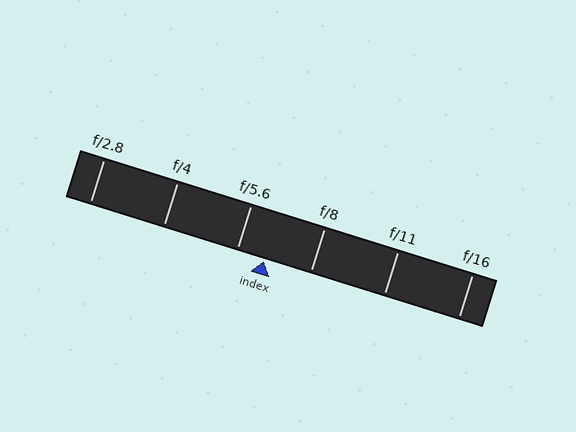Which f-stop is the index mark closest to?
The index mark is closest to f/5.6.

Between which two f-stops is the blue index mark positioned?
The index mark is between f/5.6 and f/8.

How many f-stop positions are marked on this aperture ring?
There are 6 f-stop positions marked.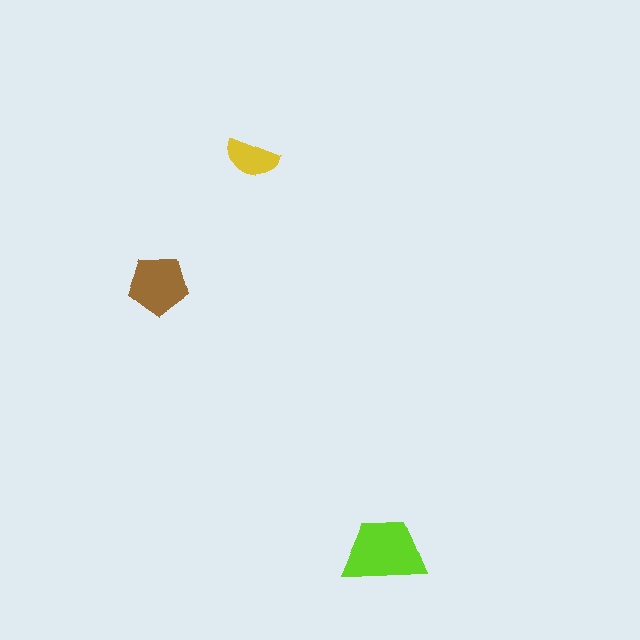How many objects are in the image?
There are 3 objects in the image.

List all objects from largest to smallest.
The lime trapezoid, the brown pentagon, the yellow semicircle.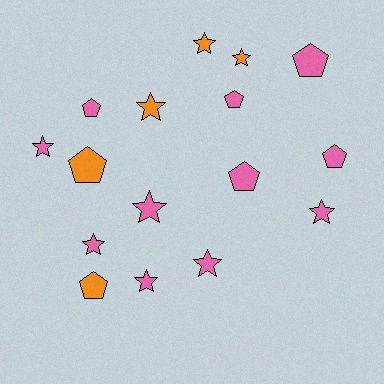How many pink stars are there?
There are 6 pink stars.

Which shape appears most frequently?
Star, with 9 objects.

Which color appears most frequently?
Pink, with 11 objects.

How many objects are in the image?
There are 16 objects.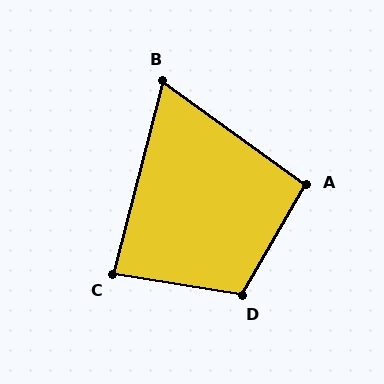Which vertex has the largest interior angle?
D, at approximately 111 degrees.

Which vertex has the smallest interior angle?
B, at approximately 69 degrees.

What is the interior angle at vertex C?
Approximately 85 degrees (acute).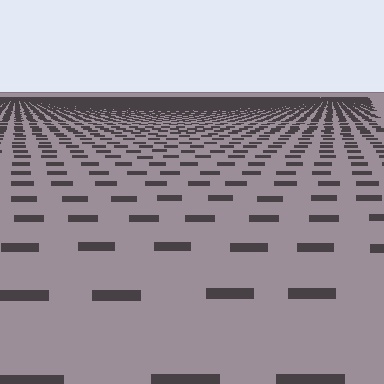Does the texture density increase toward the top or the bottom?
Density increases toward the top.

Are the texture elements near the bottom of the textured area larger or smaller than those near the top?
Larger. Near the bottom, elements are closer to the viewer and appear at a bigger on-screen size.